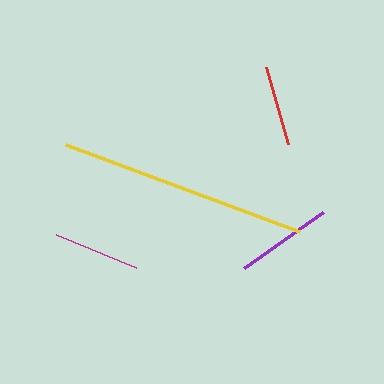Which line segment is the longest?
The yellow line is the longest at approximately 250 pixels.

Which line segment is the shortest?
The red line is the shortest at approximately 80 pixels.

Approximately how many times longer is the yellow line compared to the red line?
The yellow line is approximately 3.1 times the length of the red line.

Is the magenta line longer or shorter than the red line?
The magenta line is longer than the red line.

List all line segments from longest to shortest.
From longest to shortest: yellow, purple, magenta, red.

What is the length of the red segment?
The red segment is approximately 80 pixels long.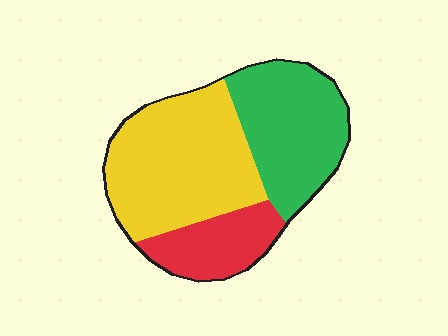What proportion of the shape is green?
Green takes up about one third (1/3) of the shape.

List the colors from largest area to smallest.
From largest to smallest: yellow, green, red.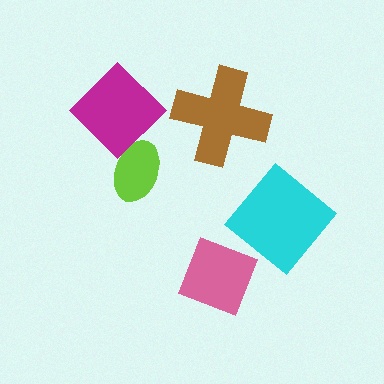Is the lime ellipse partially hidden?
Yes, it is partially covered by another shape.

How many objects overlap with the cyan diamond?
0 objects overlap with the cyan diamond.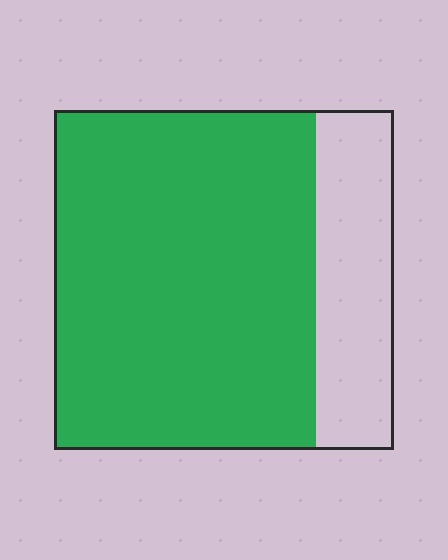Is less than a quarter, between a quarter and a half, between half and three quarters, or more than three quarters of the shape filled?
More than three quarters.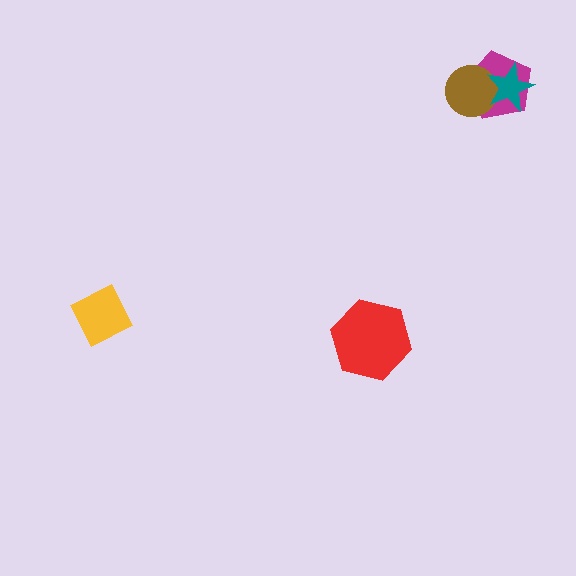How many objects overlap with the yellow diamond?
0 objects overlap with the yellow diamond.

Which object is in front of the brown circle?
The teal star is in front of the brown circle.